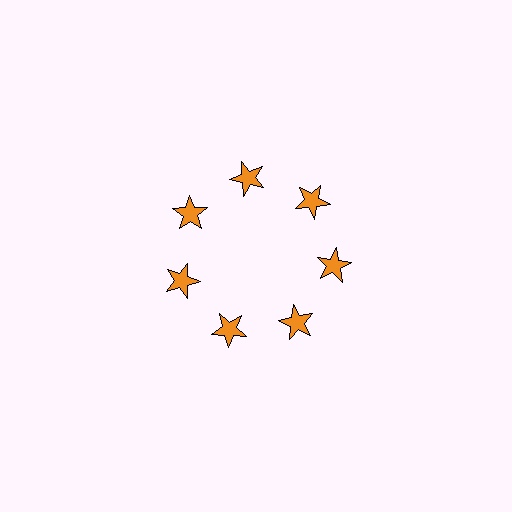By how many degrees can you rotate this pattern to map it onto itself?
The pattern maps onto itself every 51 degrees of rotation.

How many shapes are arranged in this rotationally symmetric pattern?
There are 7 shapes, arranged in 7 groups of 1.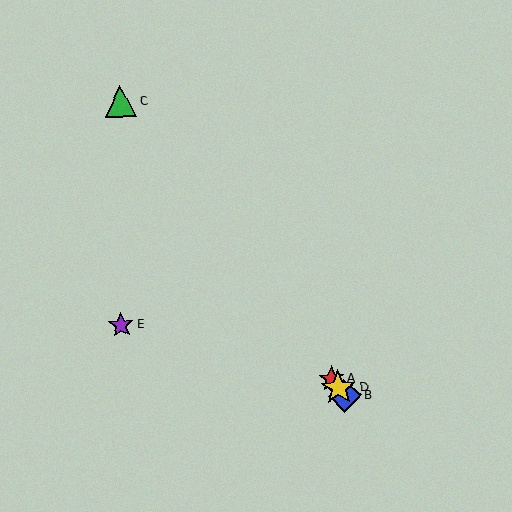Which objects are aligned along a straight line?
Objects A, B, C, D are aligned along a straight line.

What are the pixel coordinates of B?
Object B is at (345, 396).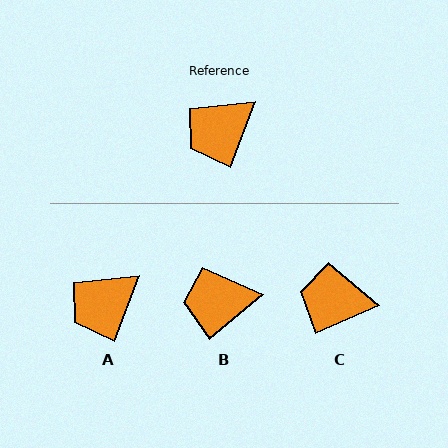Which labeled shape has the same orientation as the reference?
A.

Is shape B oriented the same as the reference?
No, it is off by about 29 degrees.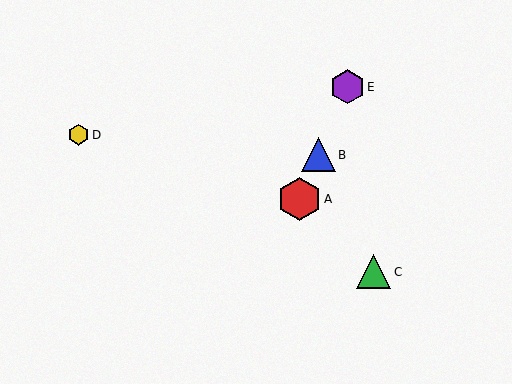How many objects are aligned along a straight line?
3 objects (A, B, E) are aligned along a straight line.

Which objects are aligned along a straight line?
Objects A, B, E are aligned along a straight line.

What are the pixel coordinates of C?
Object C is at (374, 272).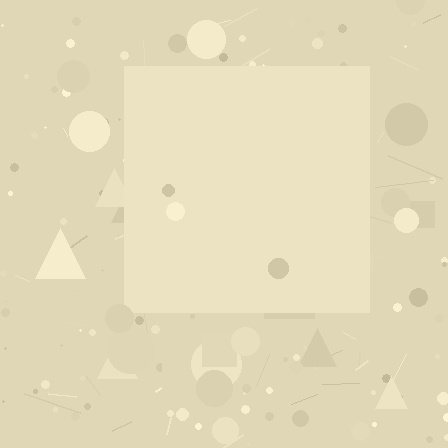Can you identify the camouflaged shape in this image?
The camouflaged shape is a square.